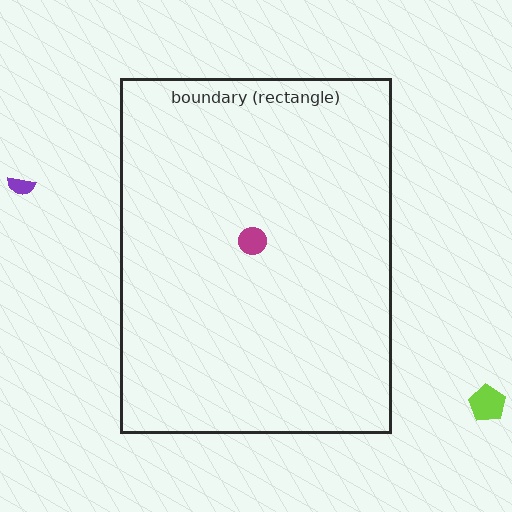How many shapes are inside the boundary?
1 inside, 2 outside.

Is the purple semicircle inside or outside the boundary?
Outside.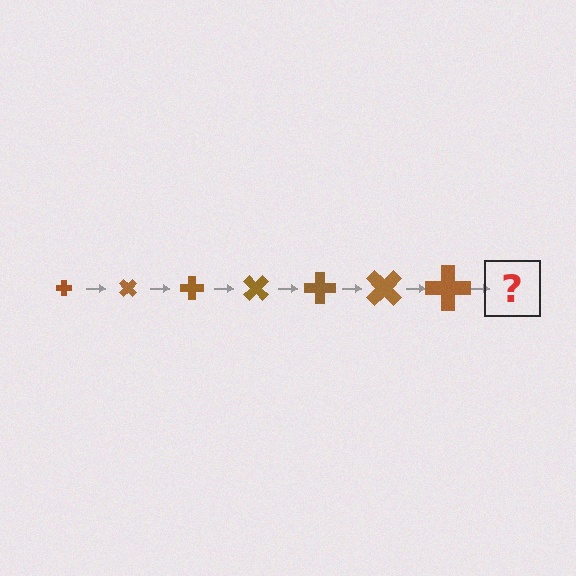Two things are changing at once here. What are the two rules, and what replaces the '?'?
The two rules are that the cross grows larger each step and it rotates 45 degrees each step. The '?' should be a cross, larger than the previous one and rotated 315 degrees from the start.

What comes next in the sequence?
The next element should be a cross, larger than the previous one and rotated 315 degrees from the start.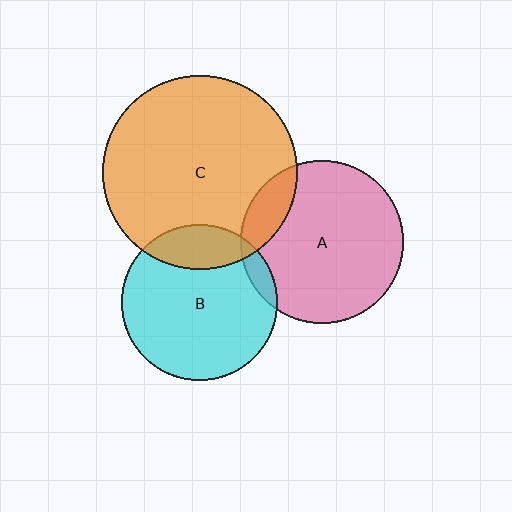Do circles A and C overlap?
Yes.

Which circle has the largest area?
Circle C (orange).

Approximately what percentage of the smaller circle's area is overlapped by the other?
Approximately 15%.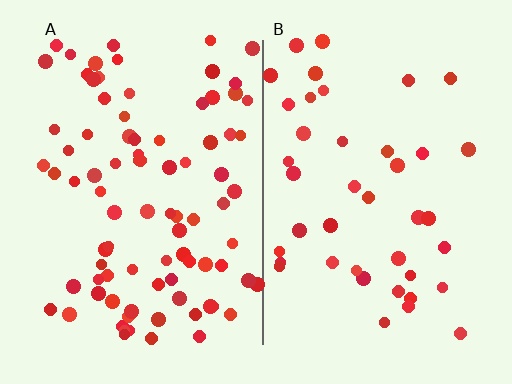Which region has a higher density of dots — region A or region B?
A (the left).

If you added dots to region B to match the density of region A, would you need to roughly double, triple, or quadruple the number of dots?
Approximately double.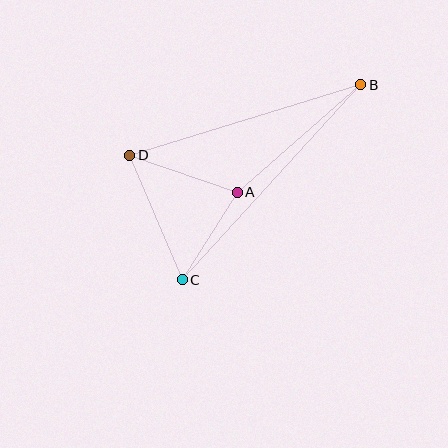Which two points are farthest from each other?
Points B and C are farthest from each other.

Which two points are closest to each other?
Points A and C are closest to each other.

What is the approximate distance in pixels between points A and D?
The distance between A and D is approximately 113 pixels.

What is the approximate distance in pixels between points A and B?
The distance between A and B is approximately 163 pixels.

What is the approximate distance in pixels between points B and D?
The distance between B and D is approximately 241 pixels.